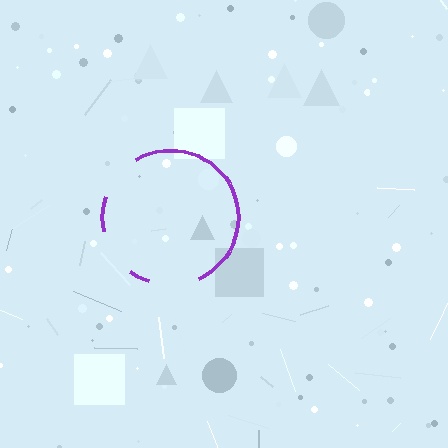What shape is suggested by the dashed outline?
The dashed outline suggests a circle.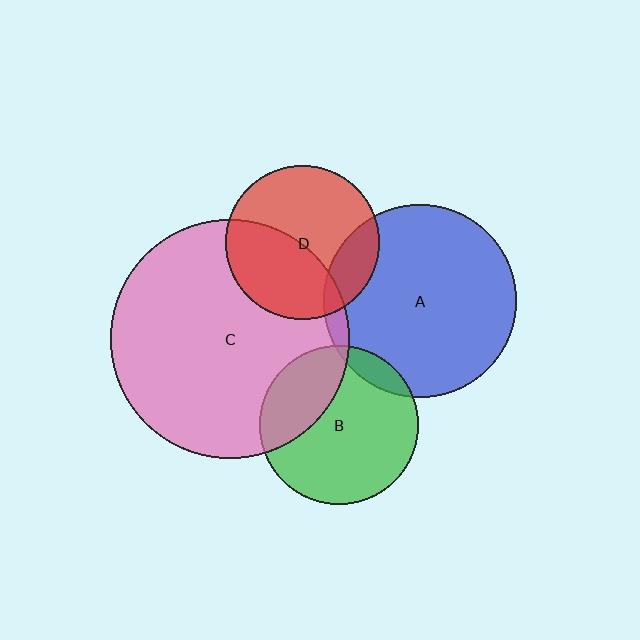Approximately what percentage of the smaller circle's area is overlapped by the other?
Approximately 30%.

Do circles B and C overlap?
Yes.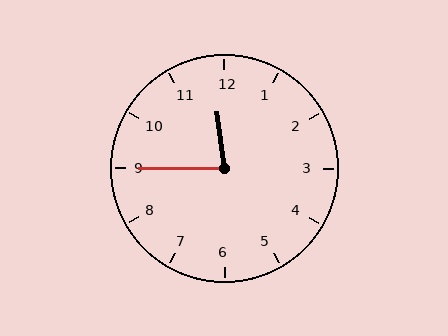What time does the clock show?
11:45.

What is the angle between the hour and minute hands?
Approximately 82 degrees.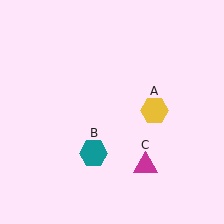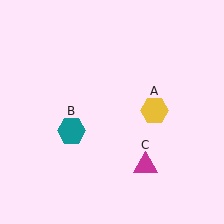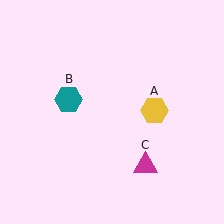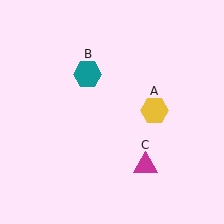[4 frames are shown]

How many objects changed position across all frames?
1 object changed position: teal hexagon (object B).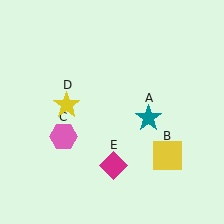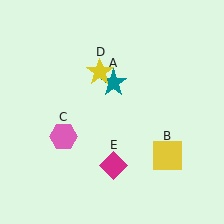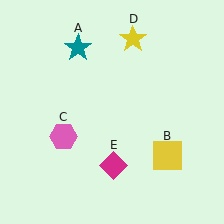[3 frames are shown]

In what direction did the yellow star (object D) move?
The yellow star (object D) moved up and to the right.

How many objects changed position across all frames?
2 objects changed position: teal star (object A), yellow star (object D).